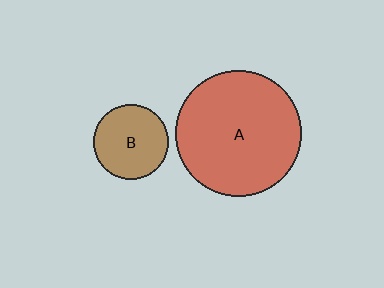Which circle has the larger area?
Circle A (red).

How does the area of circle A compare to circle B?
Approximately 2.8 times.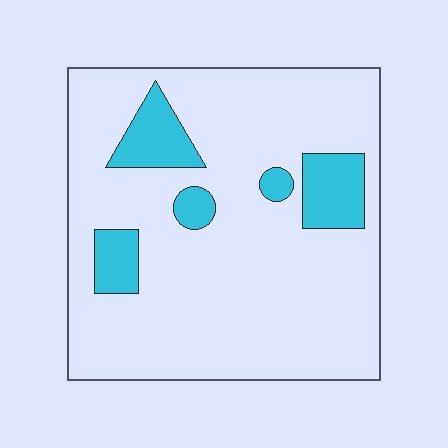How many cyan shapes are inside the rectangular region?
5.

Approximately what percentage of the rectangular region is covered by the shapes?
Approximately 15%.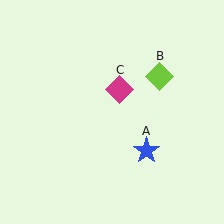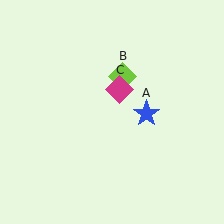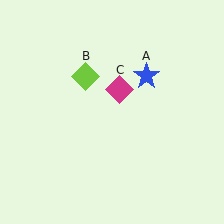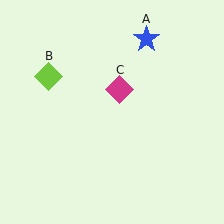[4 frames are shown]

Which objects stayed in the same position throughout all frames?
Magenta diamond (object C) remained stationary.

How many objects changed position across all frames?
2 objects changed position: blue star (object A), lime diamond (object B).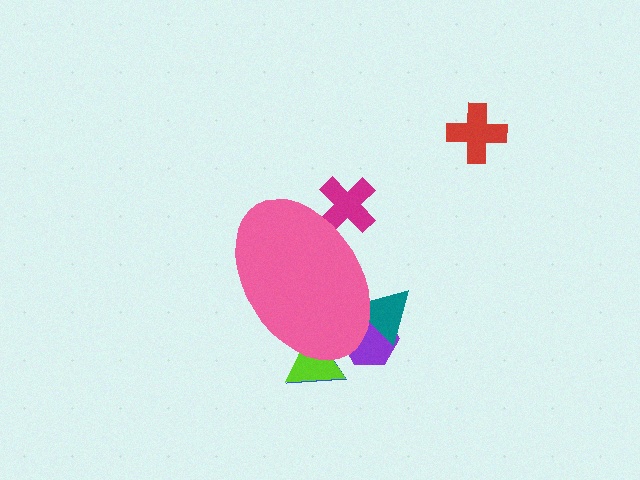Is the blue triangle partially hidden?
Yes, the blue triangle is partially hidden behind the pink ellipse.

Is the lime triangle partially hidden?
Yes, the lime triangle is partially hidden behind the pink ellipse.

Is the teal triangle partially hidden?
Yes, the teal triangle is partially hidden behind the pink ellipse.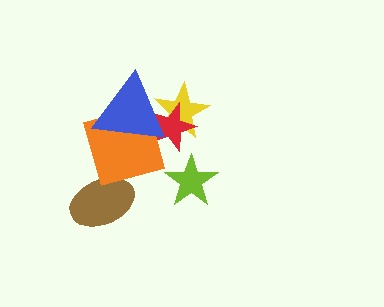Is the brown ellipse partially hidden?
Yes, it is partially covered by another shape.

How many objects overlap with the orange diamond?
4 objects overlap with the orange diamond.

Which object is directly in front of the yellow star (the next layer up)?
The red star is directly in front of the yellow star.